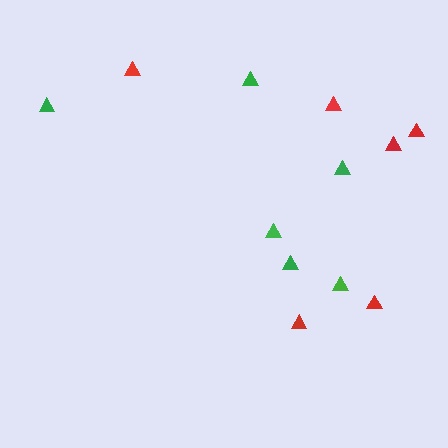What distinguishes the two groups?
There are 2 groups: one group of red triangles (6) and one group of green triangles (6).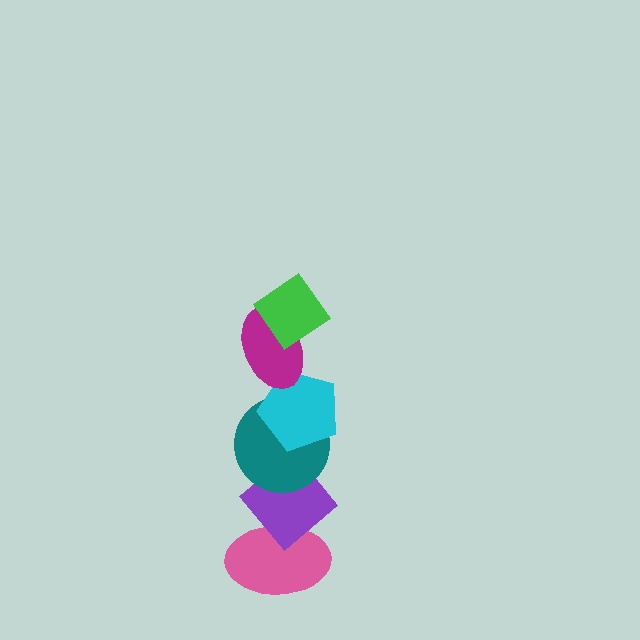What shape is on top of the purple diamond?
The teal circle is on top of the purple diamond.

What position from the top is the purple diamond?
The purple diamond is 5th from the top.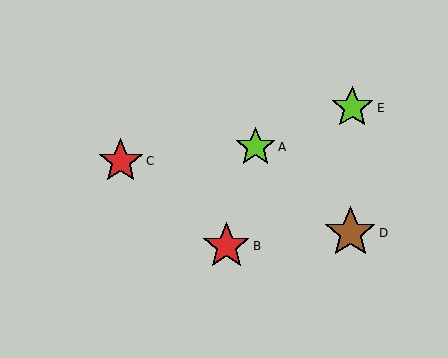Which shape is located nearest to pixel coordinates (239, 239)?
The red star (labeled B) at (226, 246) is nearest to that location.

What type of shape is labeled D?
Shape D is a brown star.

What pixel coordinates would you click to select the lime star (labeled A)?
Click at (256, 147) to select the lime star A.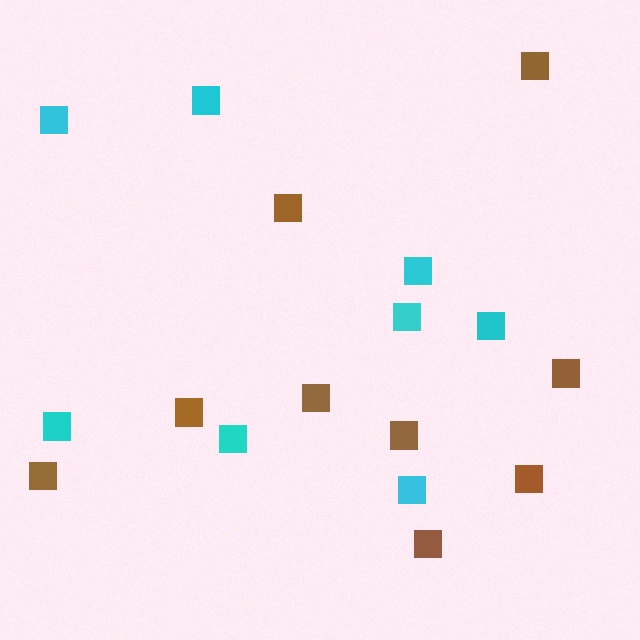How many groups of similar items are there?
There are 2 groups: one group of brown squares (9) and one group of cyan squares (8).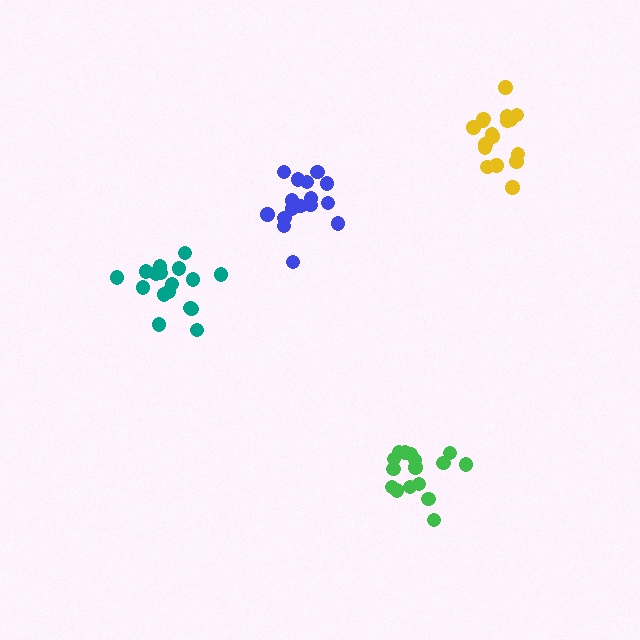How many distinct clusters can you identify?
There are 4 distinct clusters.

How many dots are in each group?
Group 1: 17 dots, Group 2: 17 dots, Group 3: 17 dots, Group 4: 16 dots (67 total).